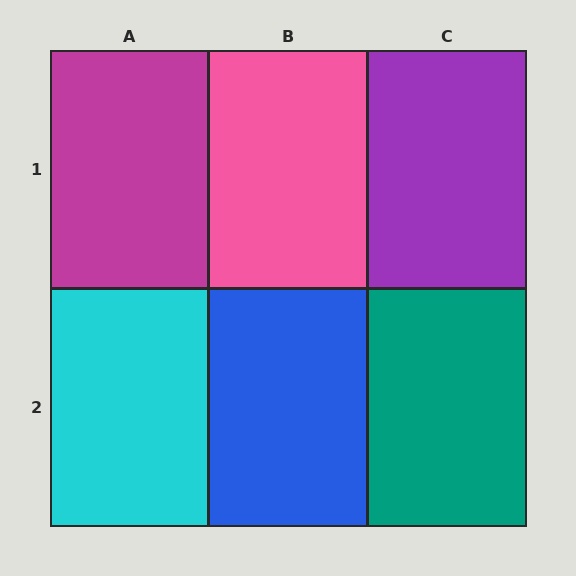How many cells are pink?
1 cell is pink.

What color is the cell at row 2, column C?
Teal.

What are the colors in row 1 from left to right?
Magenta, pink, purple.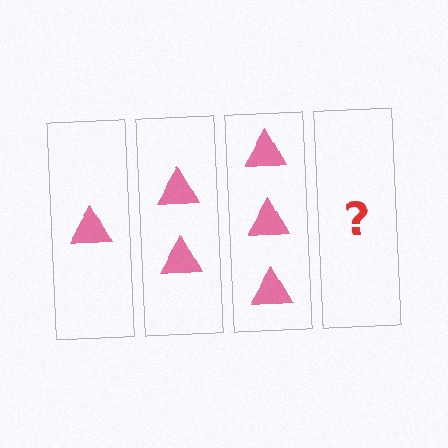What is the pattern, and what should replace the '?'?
The pattern is that each step adds one more triangle. The '?' should be 4 triangles.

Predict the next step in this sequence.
The next step is 4 triangles.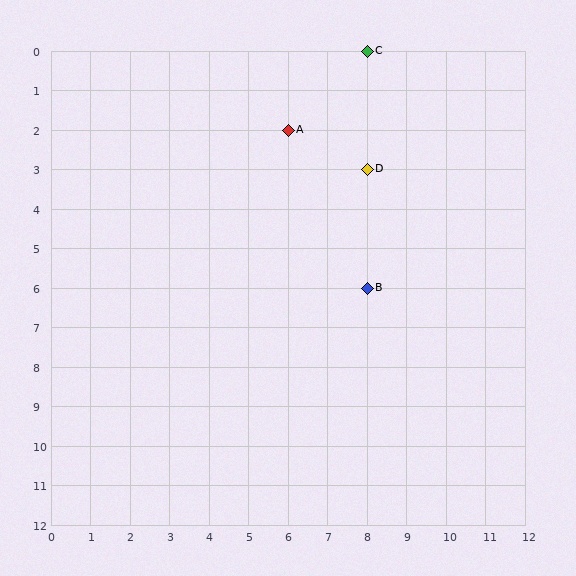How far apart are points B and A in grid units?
Points B and A are 2 columns and 4 rows apart (about 4.5 grid units diagonally).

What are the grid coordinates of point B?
Point B is at grid coordinates (8, 6).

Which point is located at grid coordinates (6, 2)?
Point A is at (6, 2).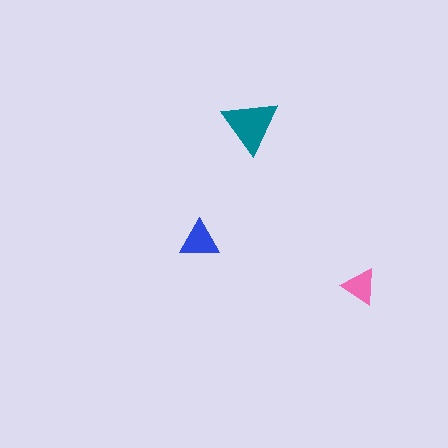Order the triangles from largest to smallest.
the teal one, the blue one, the pink one.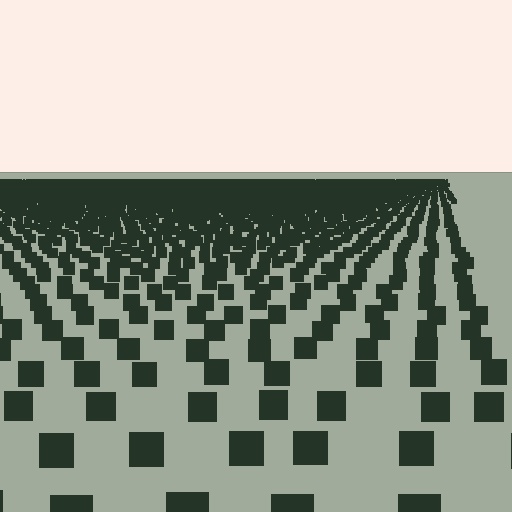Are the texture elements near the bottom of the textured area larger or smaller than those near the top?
Larger. Near the bottom, elements are closer to the viewer and appear at a bigger on-screen size.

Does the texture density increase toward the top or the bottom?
Density increases toward the top.